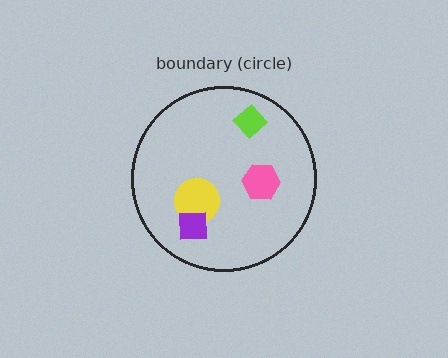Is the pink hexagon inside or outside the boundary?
Inside.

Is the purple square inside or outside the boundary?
Inside.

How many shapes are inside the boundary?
4 inside, 0 outside.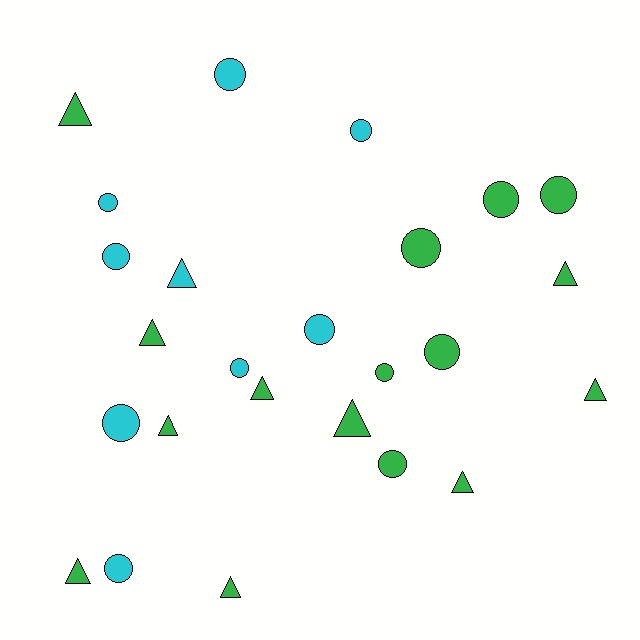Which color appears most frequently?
Green, with 16 objects.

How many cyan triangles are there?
There is 1 cyan triangle.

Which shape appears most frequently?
Circle, with 14 objects.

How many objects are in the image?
There are 25 objects.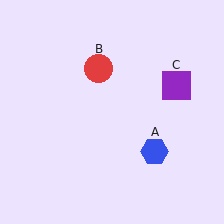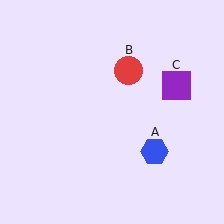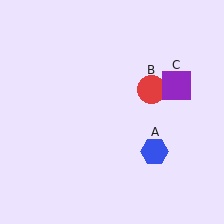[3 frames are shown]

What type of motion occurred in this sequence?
The red circle (object B) rotated clockwise around the center of the scene.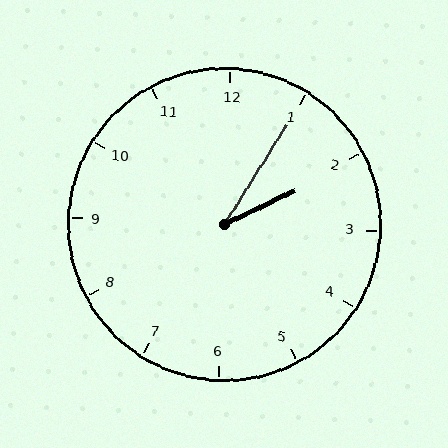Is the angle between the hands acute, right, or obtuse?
It is acute.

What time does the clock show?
2:05.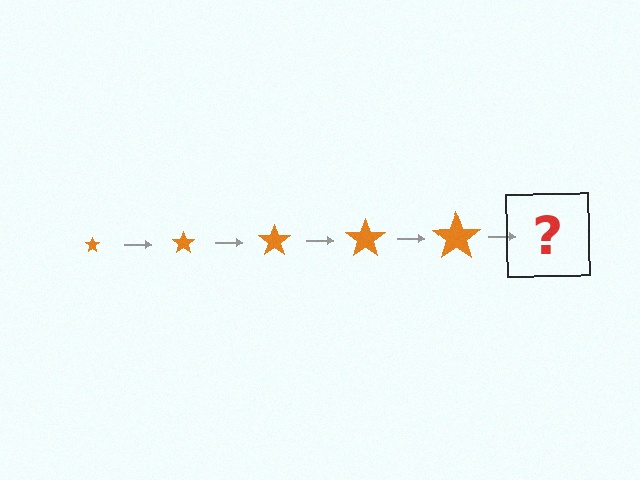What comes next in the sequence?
The next element should be an orange star, larger than the previous one.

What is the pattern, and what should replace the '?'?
The pattern is that the star gets progressively larger each step. The '?' should be an orange star, larger than the previous one.